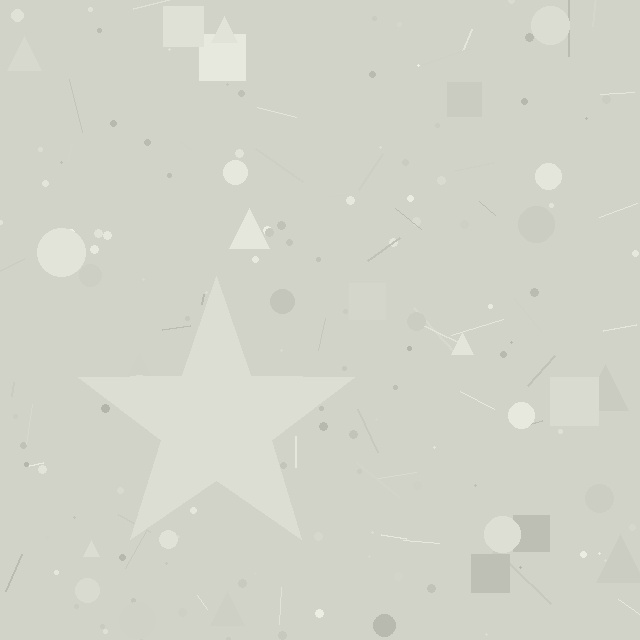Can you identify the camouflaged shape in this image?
The camouflaged shape is a star.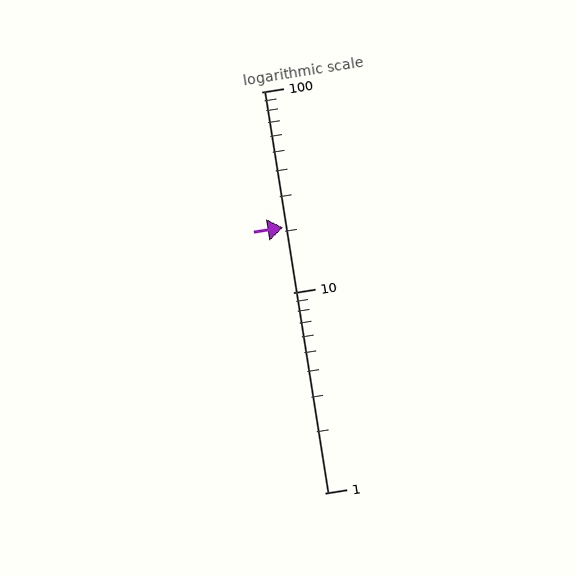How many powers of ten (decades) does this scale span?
The scale spans 2 decades, from 1 to 100.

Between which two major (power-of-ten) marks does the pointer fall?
The pointer is between 10 and 100.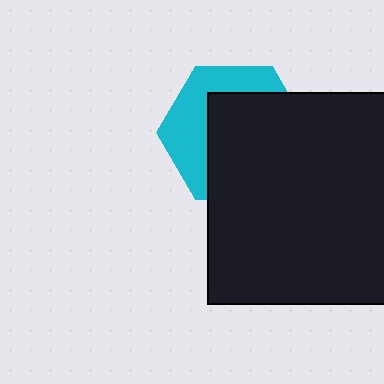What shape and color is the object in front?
The object in front is a black rectangle.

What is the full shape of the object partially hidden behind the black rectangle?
The partially hidden object is a cyan hexagon.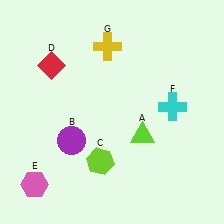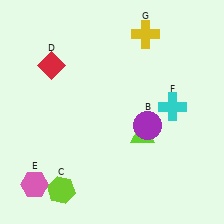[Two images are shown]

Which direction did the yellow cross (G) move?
The yellow cross (G) moved right.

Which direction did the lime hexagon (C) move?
The lime hexagon (C) moved left.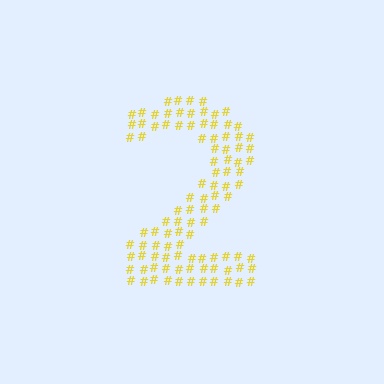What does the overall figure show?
The overall figure shows the digit 2.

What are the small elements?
The small elements are hash symbols.